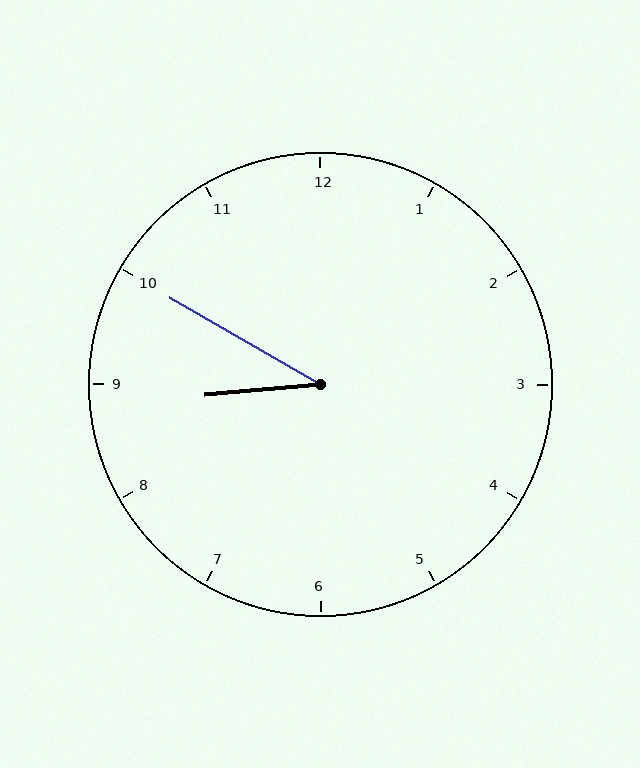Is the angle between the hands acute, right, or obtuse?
It is acute.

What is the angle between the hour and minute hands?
Approximately 35 degrees.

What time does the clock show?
8:50.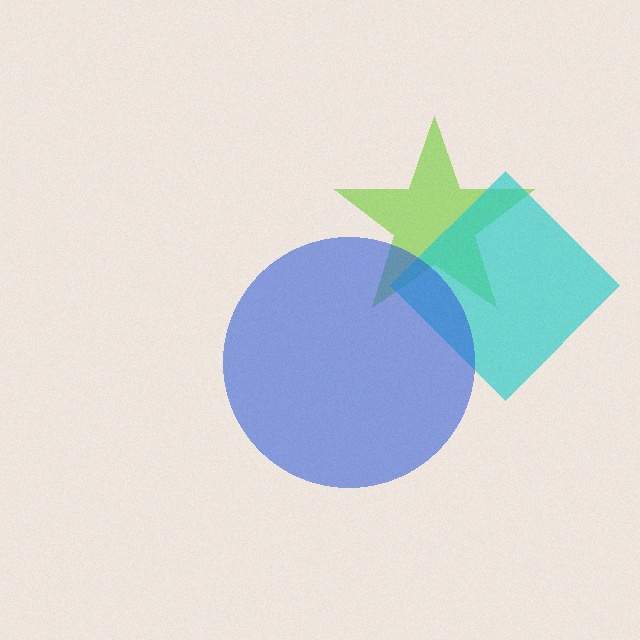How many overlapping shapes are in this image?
There are 3 overlapping shapes in the image.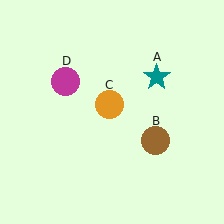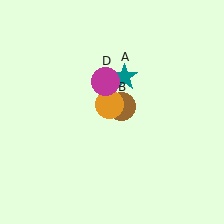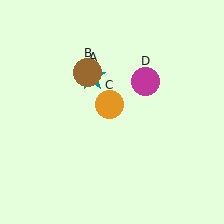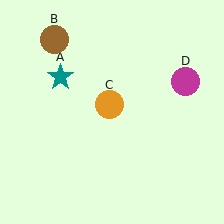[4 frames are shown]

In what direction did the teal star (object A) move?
The teal star (object A) moved left.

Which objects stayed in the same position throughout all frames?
Orange circle (object C) remained stationary.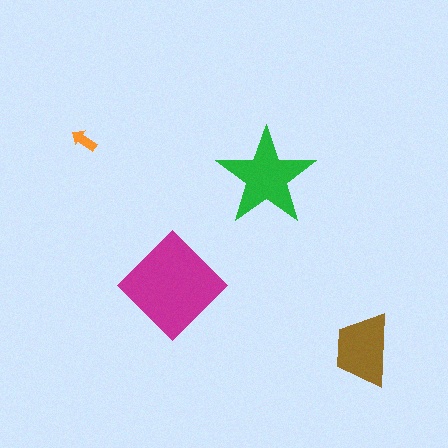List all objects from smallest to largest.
The orange arrow, the brown trapezoid, the green star, the magenta diamond.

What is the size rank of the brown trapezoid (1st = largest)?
3rd.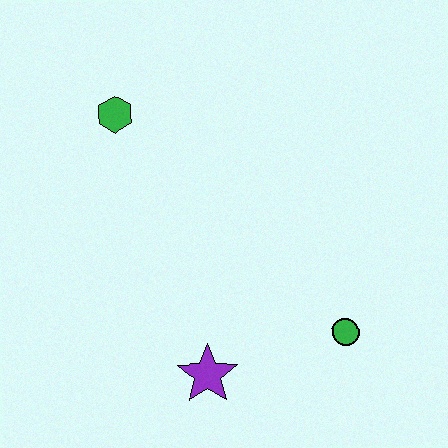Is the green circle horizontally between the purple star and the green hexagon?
No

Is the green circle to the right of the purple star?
Yes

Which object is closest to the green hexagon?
The purple star is closest to the green hexagon.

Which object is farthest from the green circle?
The green hexagon is farthest from the green circle.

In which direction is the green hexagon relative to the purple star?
The green hexagon is above the purple star.